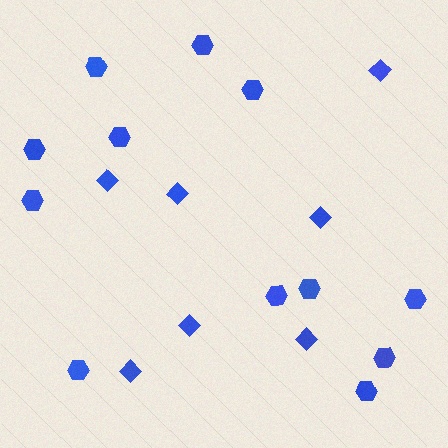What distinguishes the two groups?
There are 2 groups: one group of hexagons (12) and one group of diamonds (7).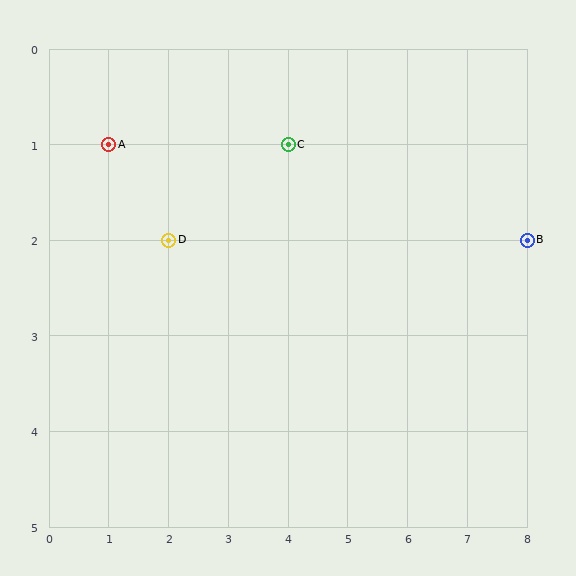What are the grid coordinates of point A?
Point A is at grid coordinates (1, 1).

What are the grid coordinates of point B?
Point B is at grid coordinates (8, 2).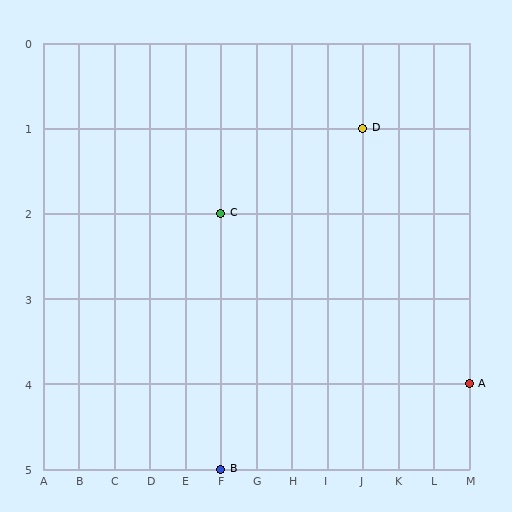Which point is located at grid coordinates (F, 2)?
Point C is at (F, 2).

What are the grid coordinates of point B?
Point B is at grid coordinates (F, 5).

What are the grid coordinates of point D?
Point D is at grid coordinates (J, 1).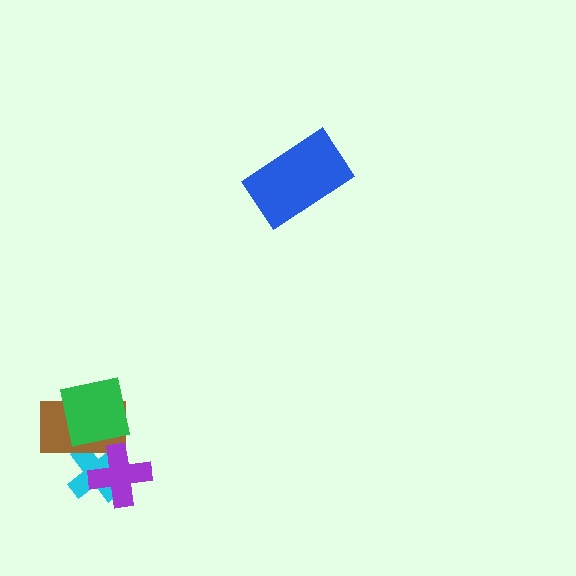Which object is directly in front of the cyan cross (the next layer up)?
The brown rectangle is directly in front of the cyan cross.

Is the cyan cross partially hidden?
Yes, it is partially covered by another shape.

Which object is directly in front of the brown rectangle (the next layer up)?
The green square is directly in front of the brown rectangle.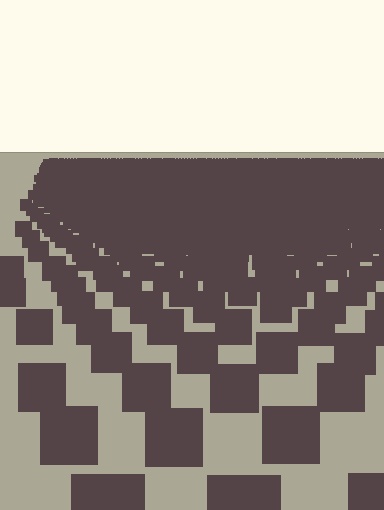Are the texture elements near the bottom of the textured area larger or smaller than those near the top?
Larger. Near the bottom, elements are closer to the viewer and appear at a bigger on-screen size.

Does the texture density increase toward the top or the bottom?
Density increases toward the top.